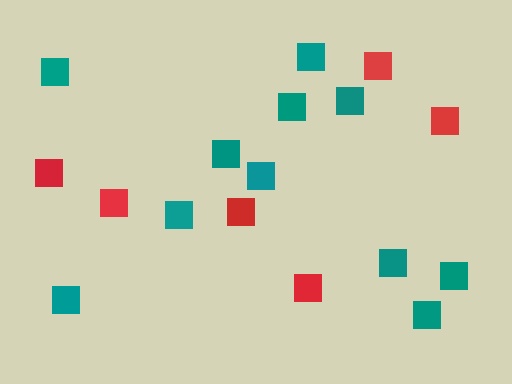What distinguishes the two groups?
There are 2 groups: one group of red squares (6) and one group of teal squares (11).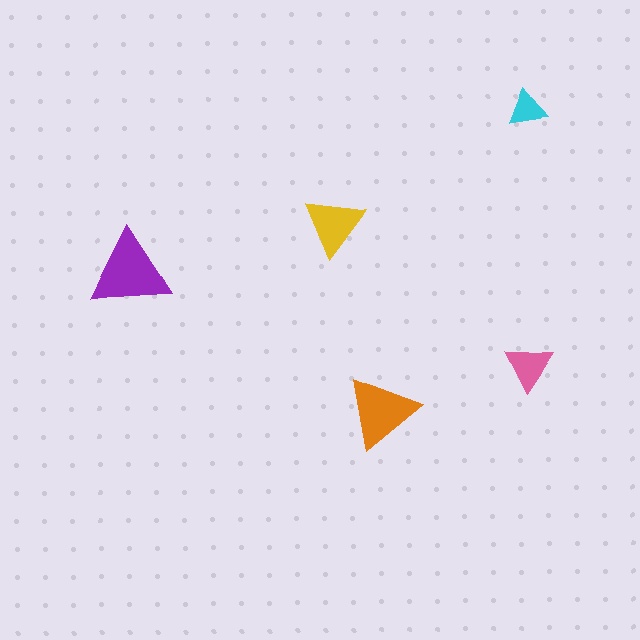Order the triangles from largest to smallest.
the purple one, the orange one, the yellow one, the pink one, the cyan one.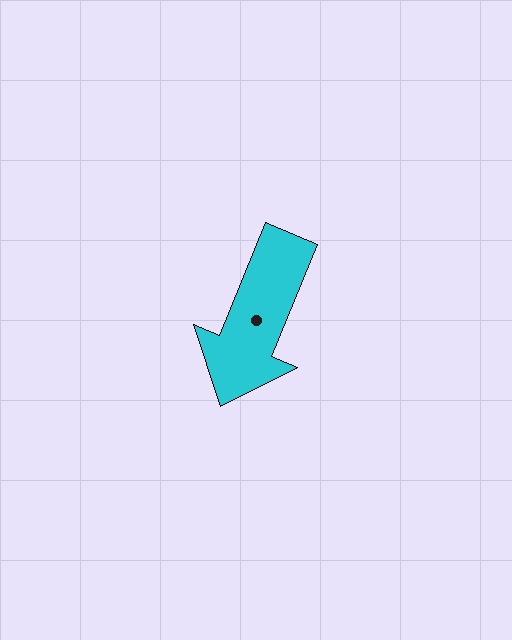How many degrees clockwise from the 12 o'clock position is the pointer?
Approximately 202 degrees.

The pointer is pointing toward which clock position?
Roughly 7 o'clock.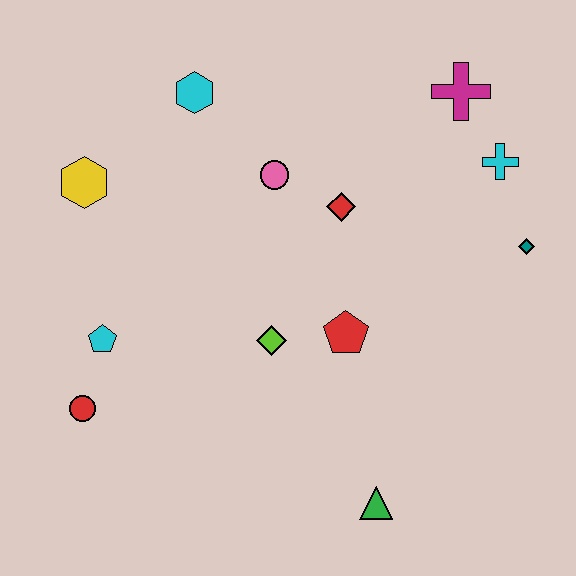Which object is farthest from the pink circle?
The green triangle is farthest from the pink circle.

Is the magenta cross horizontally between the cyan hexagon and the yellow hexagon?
No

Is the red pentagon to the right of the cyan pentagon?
Yes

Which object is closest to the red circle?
The cyan pentagon is closest to the red circle.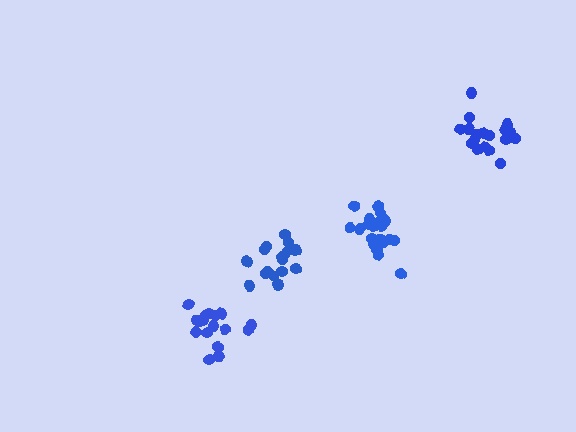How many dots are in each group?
Group 1: 16 dots, Group 2: 21 dots, Group 3: 20 dots, Group 4: 17 dots (74 total).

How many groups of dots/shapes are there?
There are 4 groups.